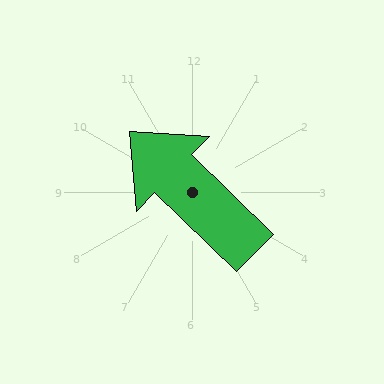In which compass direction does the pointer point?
Northwest.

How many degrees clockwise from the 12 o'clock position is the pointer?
Approximately 314 degrees.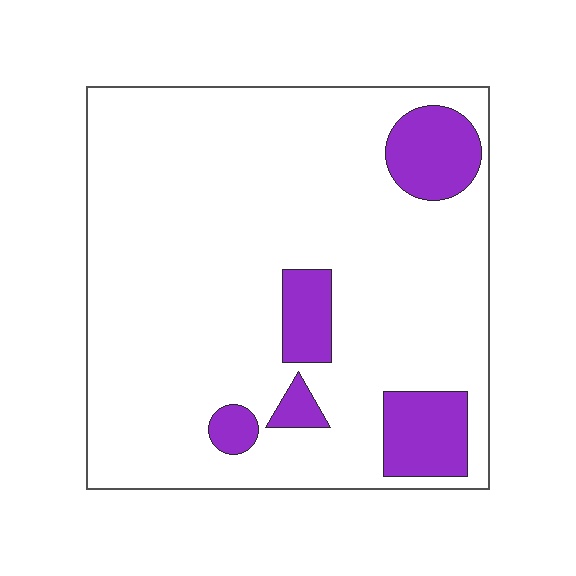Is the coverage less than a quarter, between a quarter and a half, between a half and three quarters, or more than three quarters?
Less than a quarter.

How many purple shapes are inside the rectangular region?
5.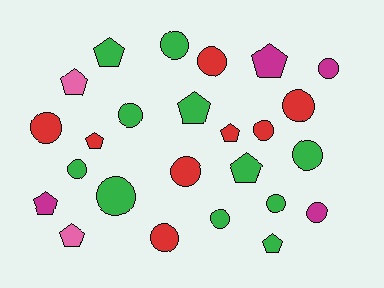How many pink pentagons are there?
There are 2 pink pentagons.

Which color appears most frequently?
Green, with 11 objects.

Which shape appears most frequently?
Circle, with 15 objects.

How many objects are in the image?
There are 25 objects.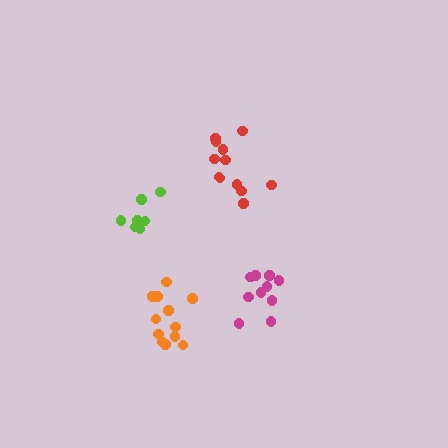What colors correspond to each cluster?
The clusters are colored: red, orange, magenta, lime.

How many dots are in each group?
Group 1: 12 dots, Group 2: 12 dots, Group 3: 10 dots, Group 4: 8 dots (42 total).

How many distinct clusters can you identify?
There are 4 distinct clusters.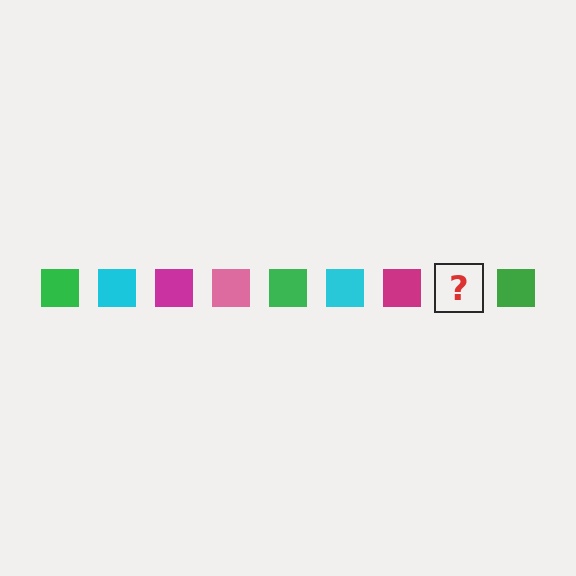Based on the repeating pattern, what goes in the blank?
The blank should be a pink square.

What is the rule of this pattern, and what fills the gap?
The rule is that the pattern cycles through green, cyan, magenta, pink squares. The gap should be filled with a pink square.